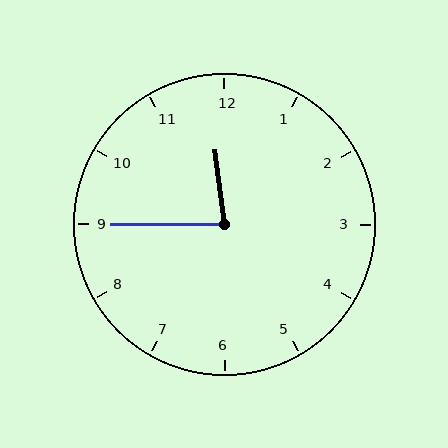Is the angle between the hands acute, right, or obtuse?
It is acute.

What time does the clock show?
11:45.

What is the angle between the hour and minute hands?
Approximately 82 degrees.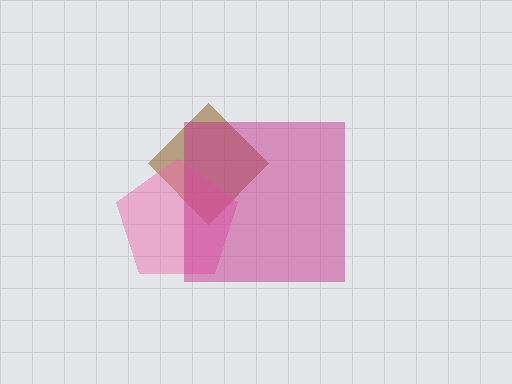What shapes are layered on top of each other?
The layered shapes are: a brown diamond, a pink pentagon, a magenta square.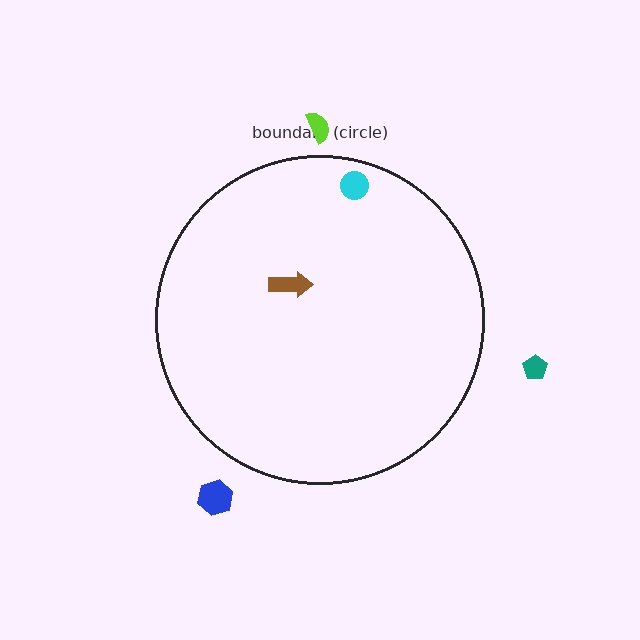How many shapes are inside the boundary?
2 inside, 3 outside.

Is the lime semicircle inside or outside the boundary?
Outside.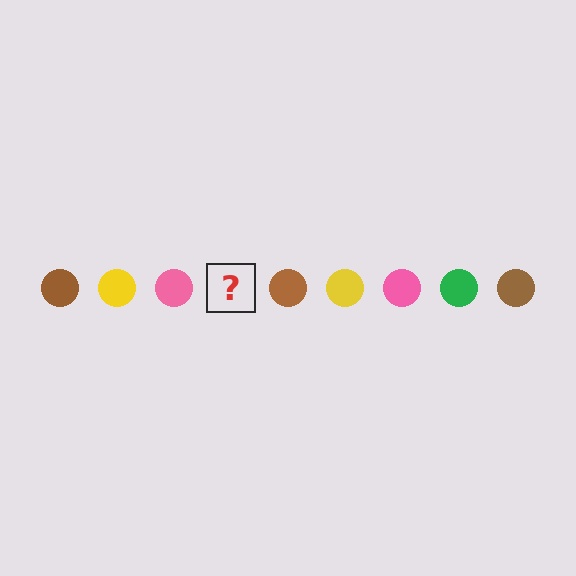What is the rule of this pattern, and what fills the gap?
The rule is that the pattern cycles through brown, yellow, pink, green circles. The gap should be filled with a green circle.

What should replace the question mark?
The question mark should be replaced with a green circle.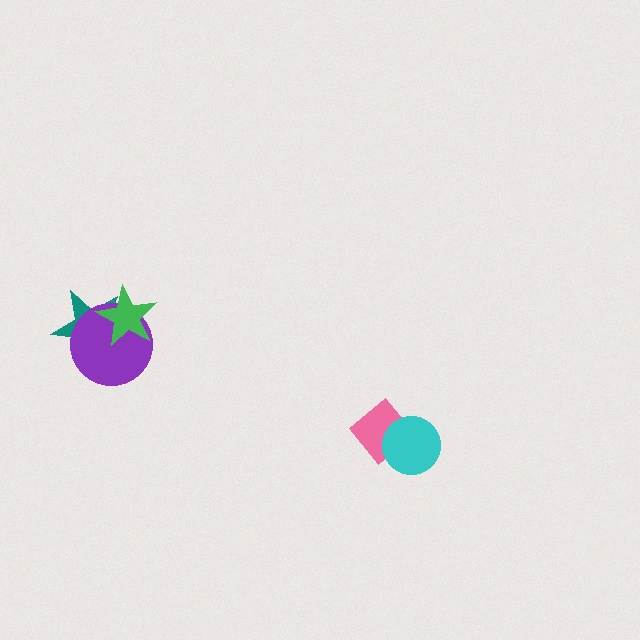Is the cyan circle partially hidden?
No, no other shape covers it.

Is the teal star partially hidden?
Yes, it is partially covered by another shape.